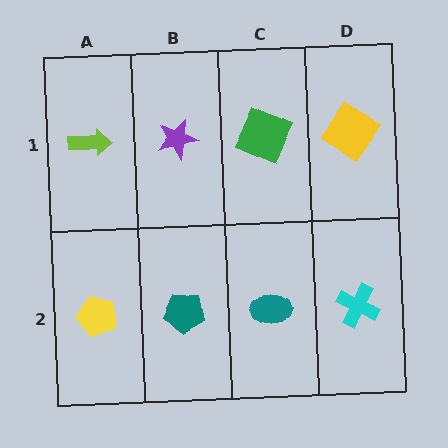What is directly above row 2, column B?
A purple star.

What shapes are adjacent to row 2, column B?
A purple star (row 1, column B), a yellow pentagon (row 2, column A), a teal ellipse (row 2, column C).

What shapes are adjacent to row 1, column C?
A teal ellipse (row 2, column C), a purple star (row 1, column B), a yellow diamond (row 1, column D).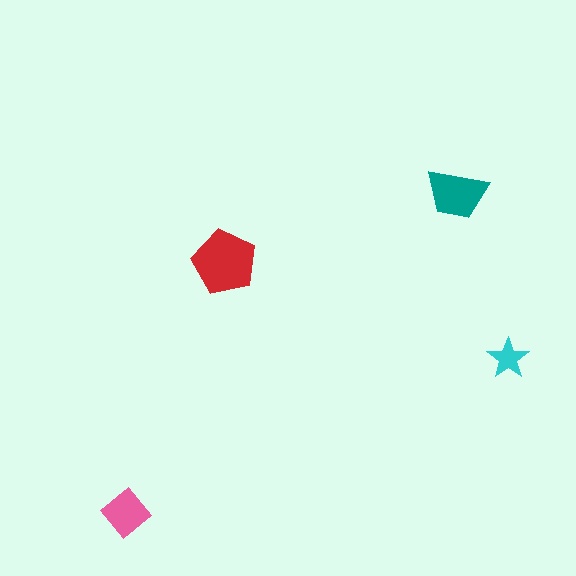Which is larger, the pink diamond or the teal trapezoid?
The teal trapezoid.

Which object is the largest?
The red pentagon.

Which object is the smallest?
The cyan star.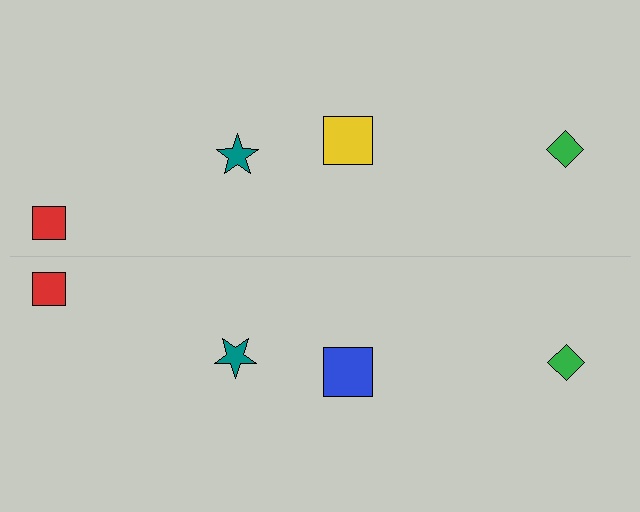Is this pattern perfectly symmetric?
No, the pattern is not perfectly symmetric. The blue square on the bottom side breaks the symmetry — its mirror counterpart is yellow.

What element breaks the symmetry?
The blue square on the bottom side breaks the symmetry — its mirror counterpart is yellow.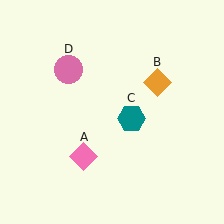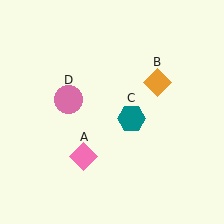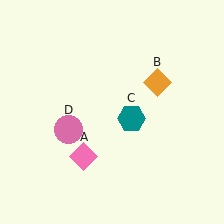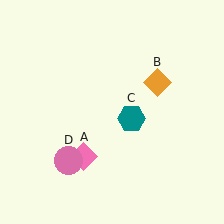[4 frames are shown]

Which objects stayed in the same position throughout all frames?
Pink diamond (object A) and orange diamond (object B) and teal hexagon (object C) remained stationary.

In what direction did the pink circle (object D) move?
The pink circle (object D) moved down.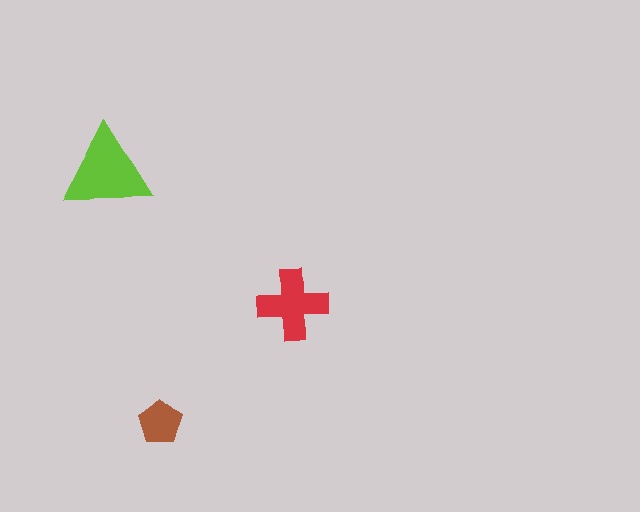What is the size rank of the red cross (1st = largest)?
2nd.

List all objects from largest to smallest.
The lime triangle, the red cross, the brown pentagon.